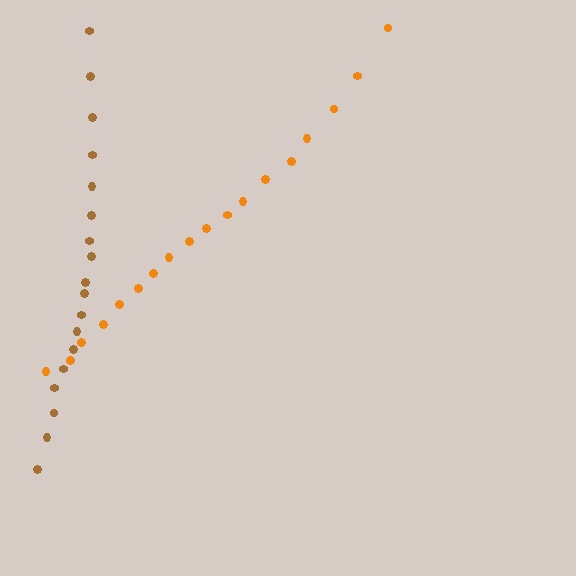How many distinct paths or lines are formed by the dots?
There are 2 distinct paths.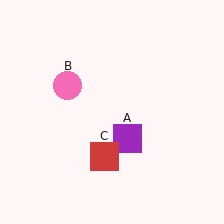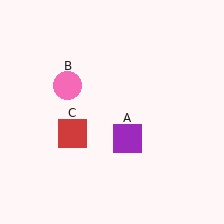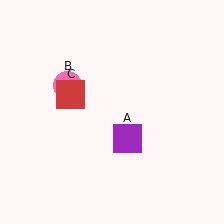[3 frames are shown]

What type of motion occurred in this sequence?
The red square (object C) rotated clockwise around the center of the scene.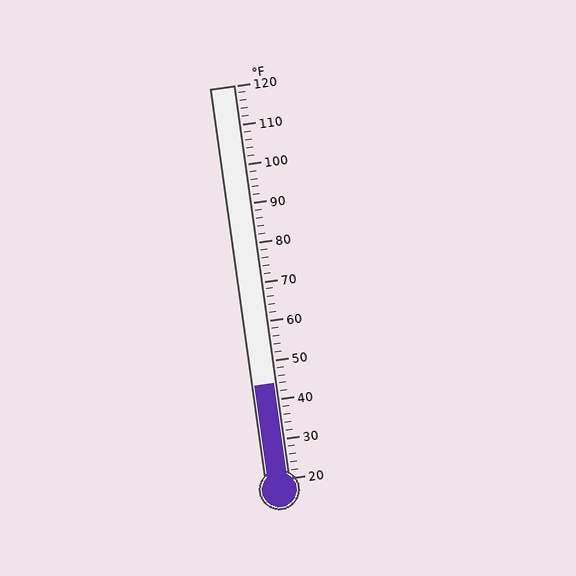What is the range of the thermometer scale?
The thermometer scale ranges from 20°F to 120°F.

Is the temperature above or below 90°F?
The temperature is below 90°F.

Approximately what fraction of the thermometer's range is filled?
The thermometer is filled to approximately 25% of its range.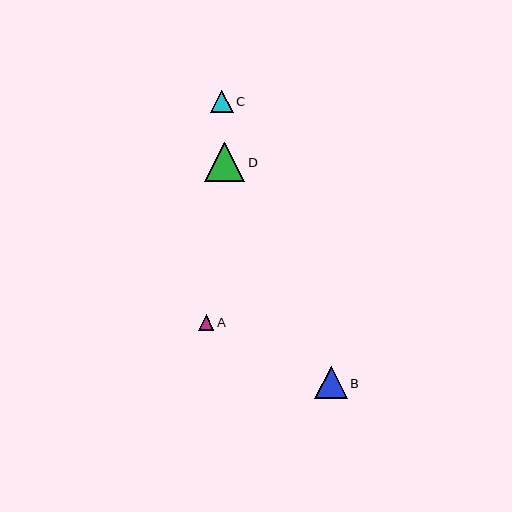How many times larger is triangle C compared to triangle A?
Triangle C is approximately 1.5 times the size of triangle A.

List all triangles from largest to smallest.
From largest to smallest: D, B, C, A.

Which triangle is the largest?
Triangle D is the largest with a size of approximately 40 pixels.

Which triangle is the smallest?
Triangle A is the smallest with a size of approximately 16 pixels.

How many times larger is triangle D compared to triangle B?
Triangle D is approximately 1.2 times the size of triangle B.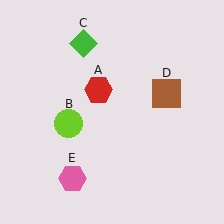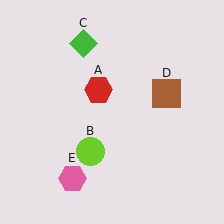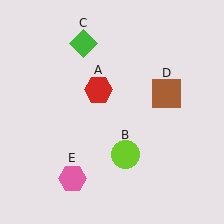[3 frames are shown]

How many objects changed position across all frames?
1 object changed position: lime circle (object B).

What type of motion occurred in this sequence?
The lime circle (object B) rotated counterclockwise around the center of the scene.